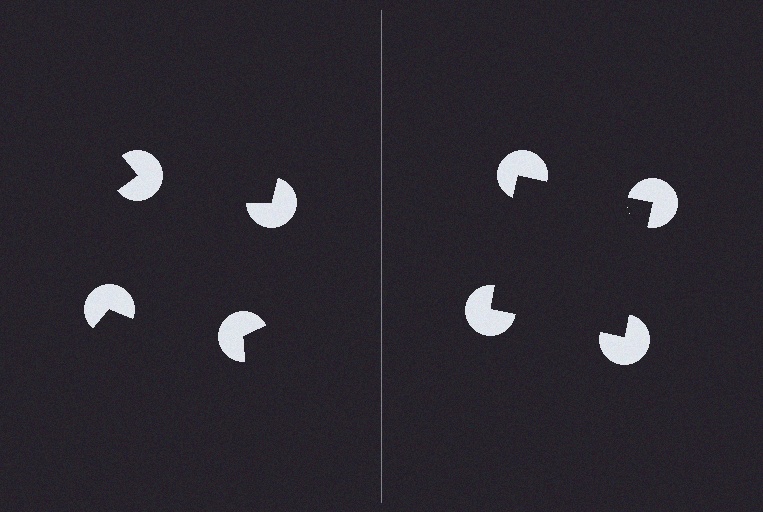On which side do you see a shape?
An illusory square appears on the right side. On the left side the wedge cuts are rotated, so no coherent shape forms.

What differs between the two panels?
The pac-man discs are positioned identically on both sides; only the wedge orientations differ. On the right they align to a square; on the left they are misaligned.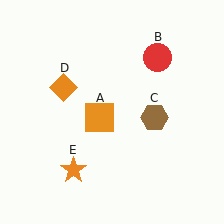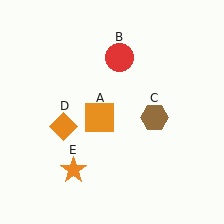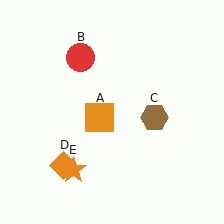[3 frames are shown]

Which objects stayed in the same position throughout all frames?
Orange square (object A) and brown hexagon (object C) and orange star (object E) remained stationary.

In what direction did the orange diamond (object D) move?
The orange diamond (object D) moved down.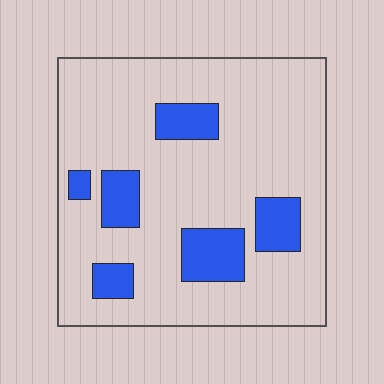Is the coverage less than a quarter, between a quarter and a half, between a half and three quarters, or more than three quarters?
Less than a quarter.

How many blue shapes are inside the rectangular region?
6.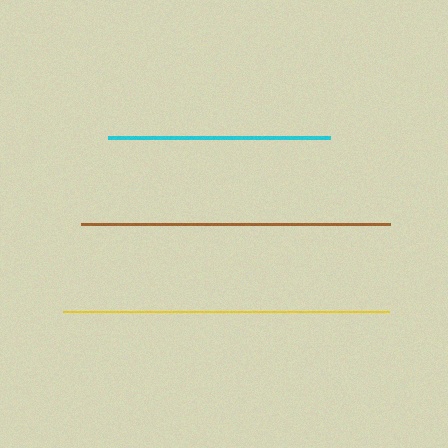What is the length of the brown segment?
The brown segment is approximately 308 pixels long.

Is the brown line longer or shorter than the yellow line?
The yellow line is longer than the brown line.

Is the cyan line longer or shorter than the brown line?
The brown line is longer than the cyan line.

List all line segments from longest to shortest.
From longest to shortest: yellow, brown, cyan.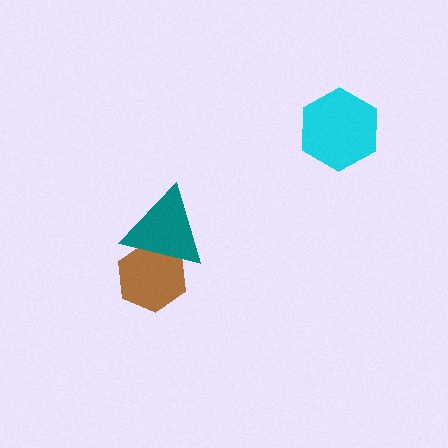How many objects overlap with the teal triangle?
1 object overlaps with the teal triangle.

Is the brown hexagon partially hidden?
Yes, it is partially covered by another shape.